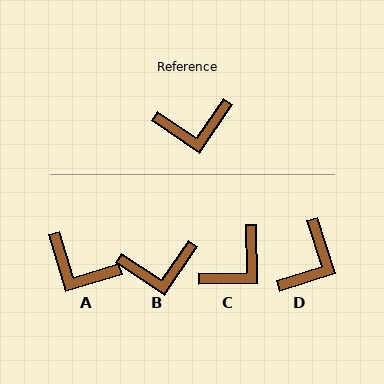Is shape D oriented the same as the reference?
No, it is off by about 52 degrees.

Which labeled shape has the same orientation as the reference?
B.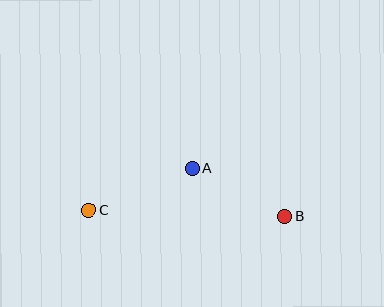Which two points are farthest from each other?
Points B and C are farthest from each other.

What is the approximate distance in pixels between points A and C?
The distance between A and C is approximately 112 pixels.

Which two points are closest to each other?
Points A and B are closest to each other.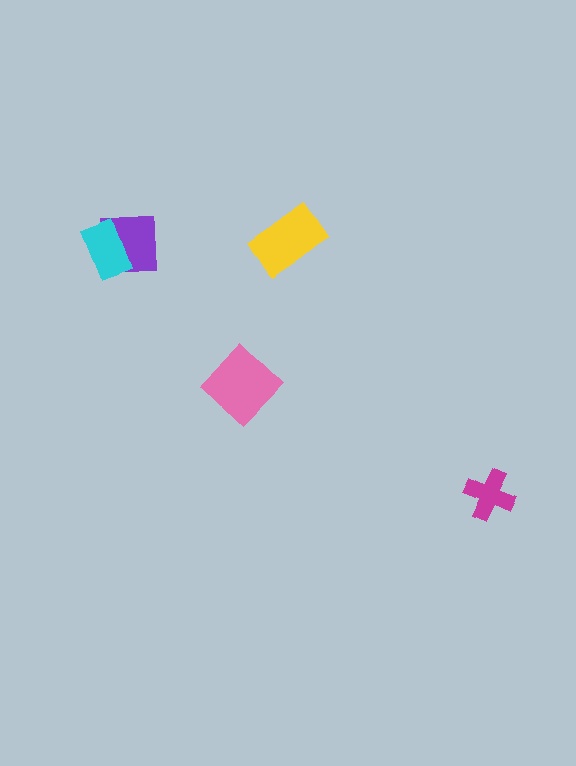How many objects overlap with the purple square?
1 object overlaps with the purple square.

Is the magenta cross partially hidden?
No, no other shape covers it.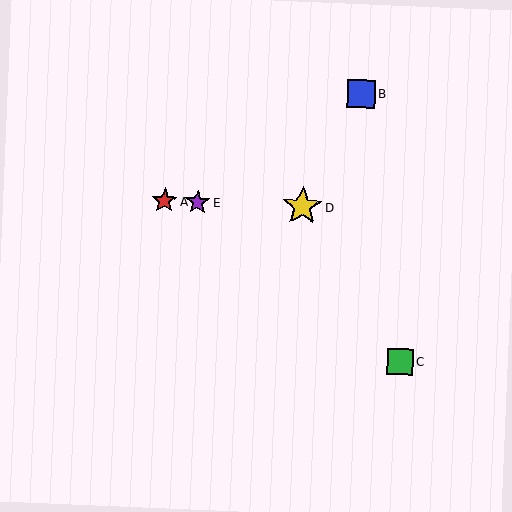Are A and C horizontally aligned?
No, A is at y≈201 and C is at y≈361.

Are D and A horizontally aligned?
Yes, both are at y≈207.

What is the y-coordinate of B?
Object B is at y≈93.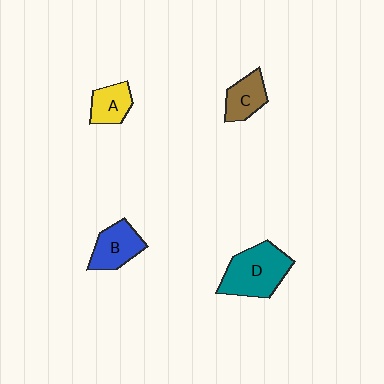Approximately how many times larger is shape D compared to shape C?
Approximately 1.8 times.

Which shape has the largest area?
Shape D (teal).